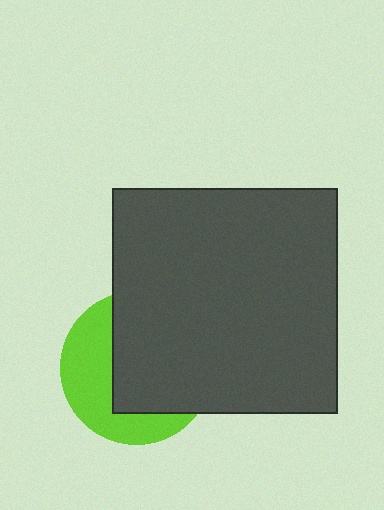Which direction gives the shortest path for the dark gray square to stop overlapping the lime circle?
Moving right gives the shortest separation.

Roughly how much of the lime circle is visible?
A small part of it is visible (roughly 41%).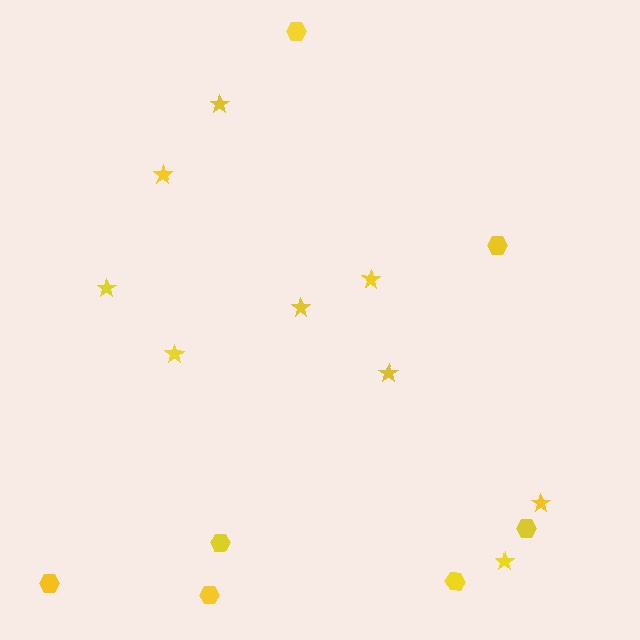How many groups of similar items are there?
There are 2 groups: one group of stars (9) and one group of hexagons (7).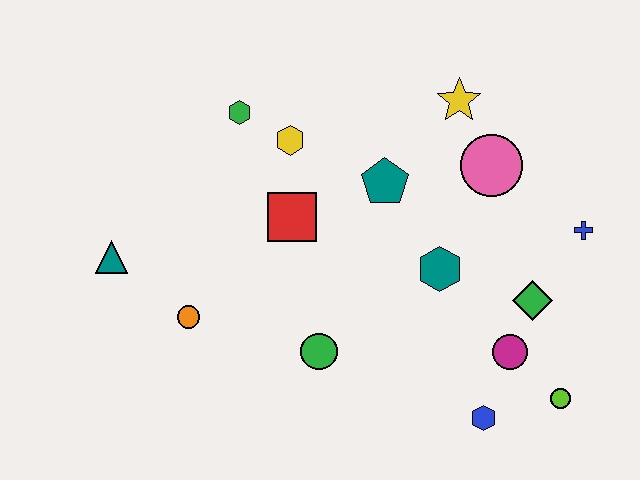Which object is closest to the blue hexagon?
The magenta circle is closest to the blue hexagon.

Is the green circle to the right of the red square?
Yes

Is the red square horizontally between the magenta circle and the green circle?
No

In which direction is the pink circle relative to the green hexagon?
The pink circle is to the right of the green hexagon.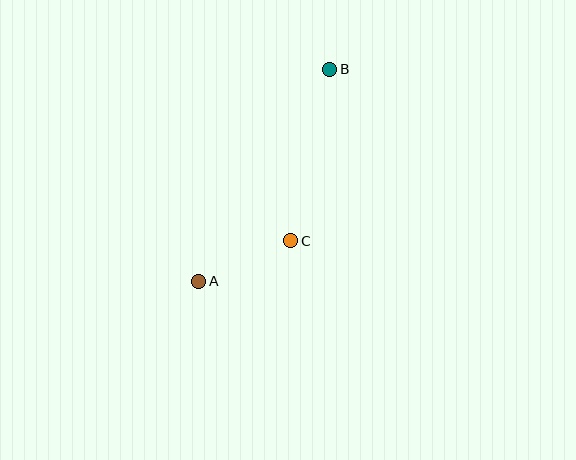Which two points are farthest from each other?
Points A and B are farthest from each other.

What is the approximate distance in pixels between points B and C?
The distance between B and C is approximately 176 pixels.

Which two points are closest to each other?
Points A and C are closest to each other.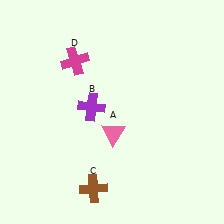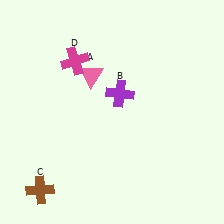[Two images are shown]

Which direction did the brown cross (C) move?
The brown cross (C) moved left.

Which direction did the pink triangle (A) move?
The pink triangle (A) moved up.